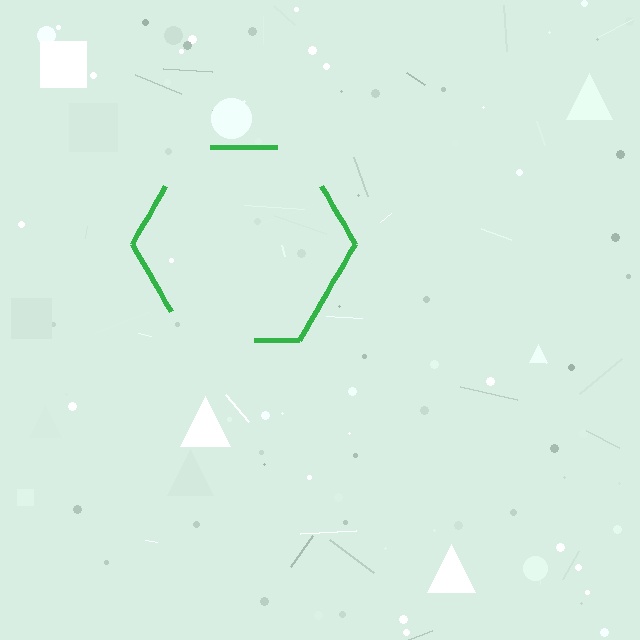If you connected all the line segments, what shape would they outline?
They would outline a hexagon.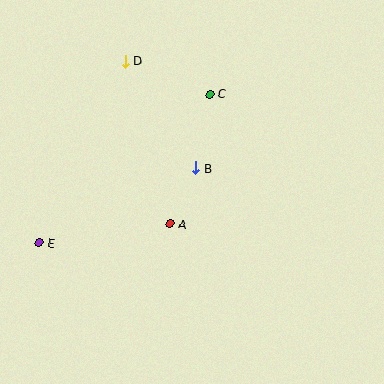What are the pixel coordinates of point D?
Point D is at (125, 61).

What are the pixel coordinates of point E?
Point E is at (39, 243).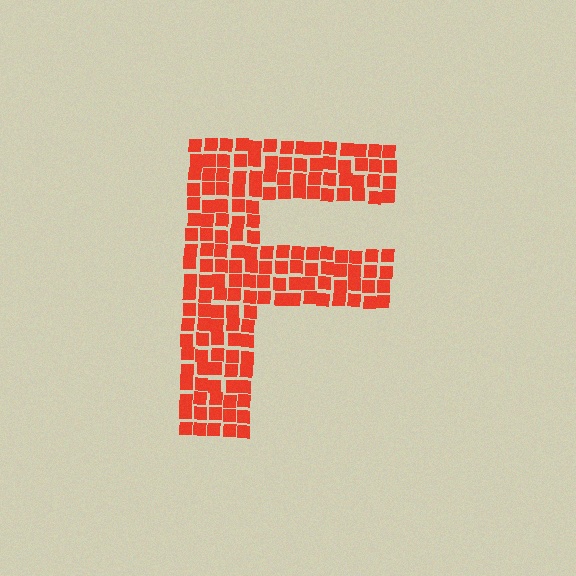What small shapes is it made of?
It is made of small squares.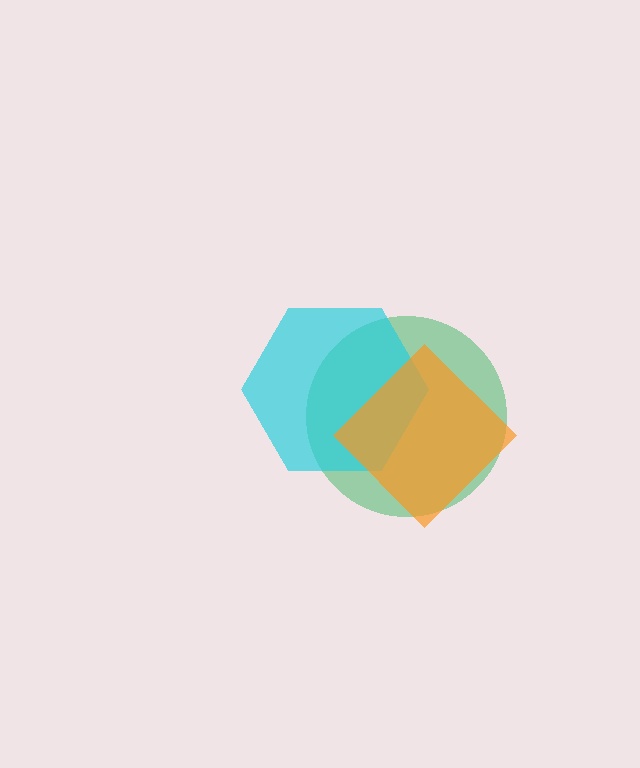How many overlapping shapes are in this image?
There are 3 overlapping shapes in the image.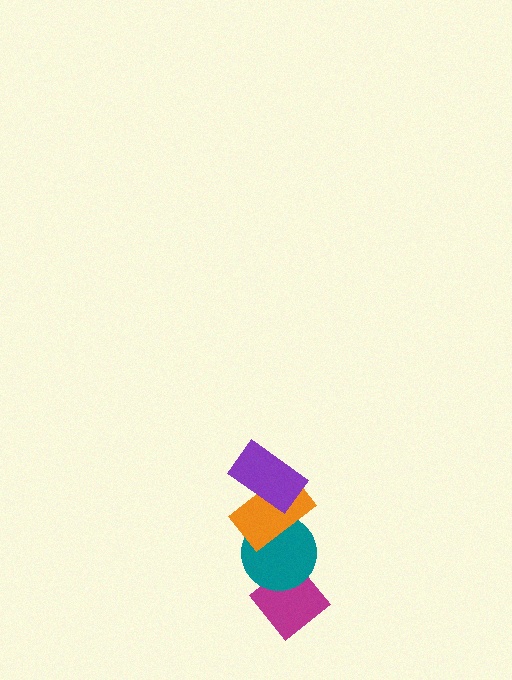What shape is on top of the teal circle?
The orange rectangle is on top of the teal circle.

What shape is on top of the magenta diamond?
The teal circle is on top of the magenta diamond.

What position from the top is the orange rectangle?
The orange rectangle is 2nd from the top.